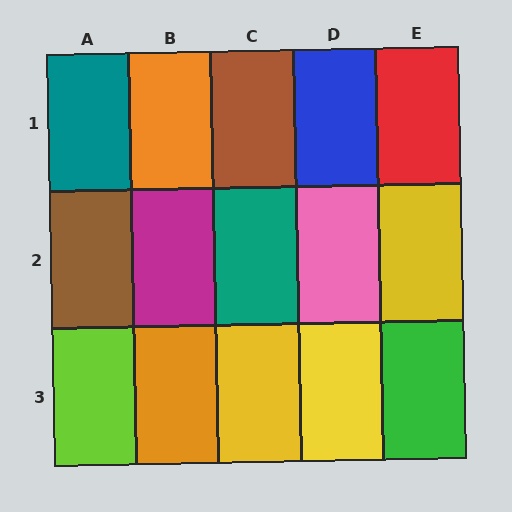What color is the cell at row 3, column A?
Lime.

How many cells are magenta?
1 cell is magenta.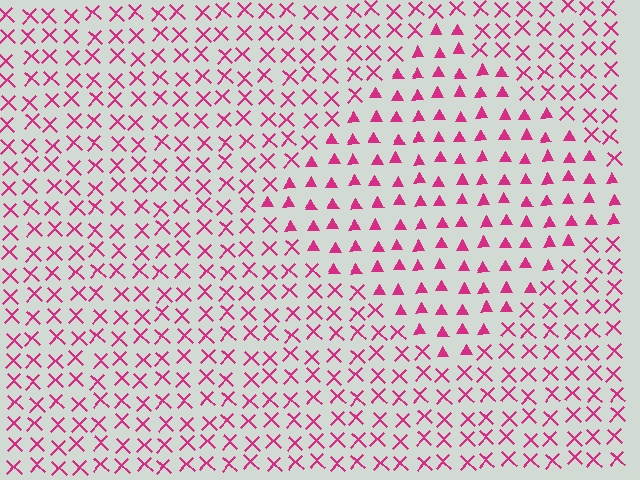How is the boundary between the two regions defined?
The boundary is defined by a change in element shape: triangles inside vs. X marks outside. All elements share the same color and spacing.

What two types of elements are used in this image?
The image uses triangles inside the diamond region and X marks outside it.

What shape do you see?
I see a diamond.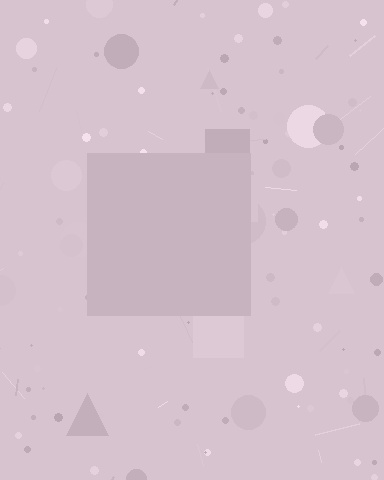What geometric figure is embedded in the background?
A square is embedded in the background.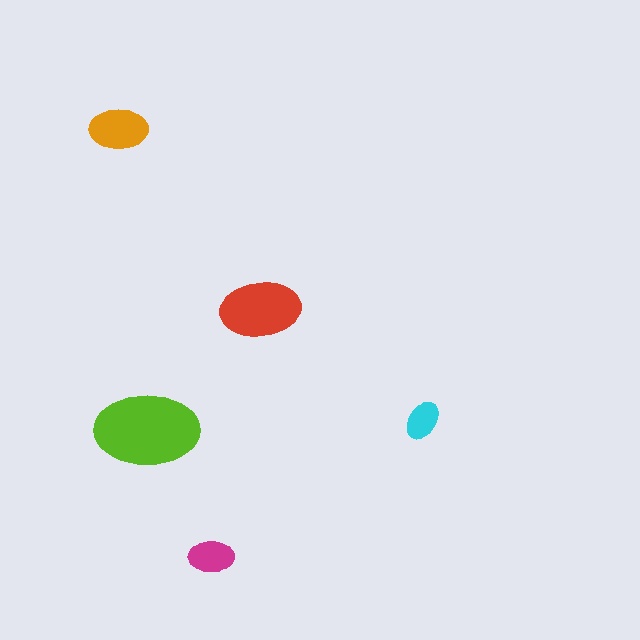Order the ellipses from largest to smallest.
the lime one, the red one, the orange one, the magenta one, the cyan one.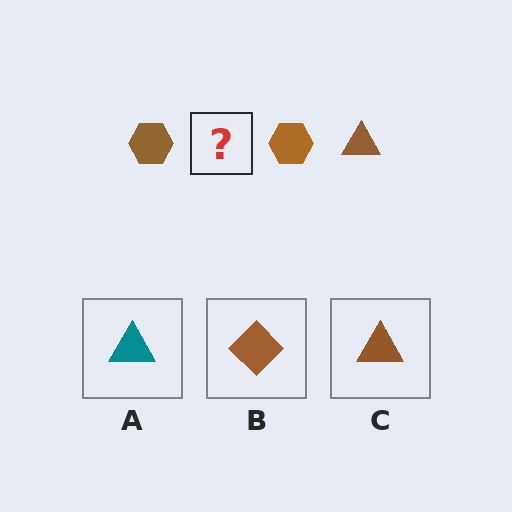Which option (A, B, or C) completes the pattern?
C.